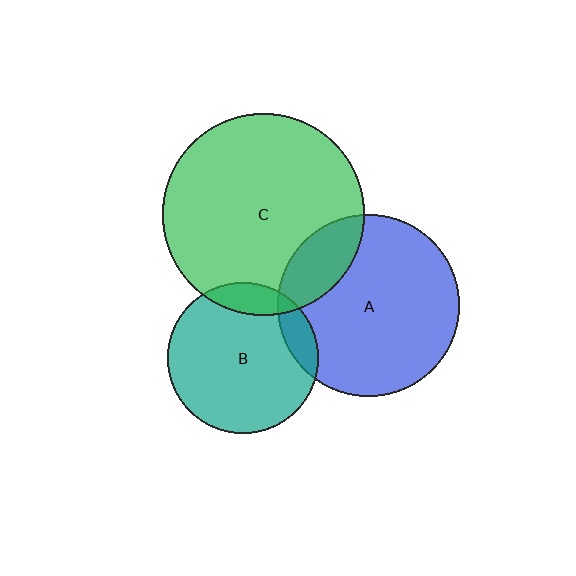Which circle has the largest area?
Circle C (green).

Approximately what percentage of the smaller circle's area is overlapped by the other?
Approximately 20%.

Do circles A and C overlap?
Yes.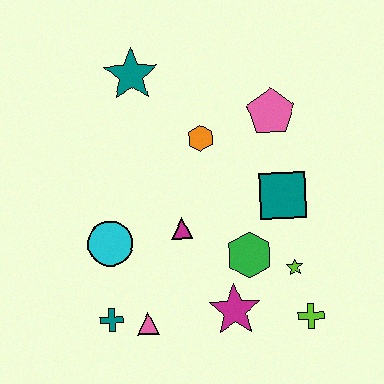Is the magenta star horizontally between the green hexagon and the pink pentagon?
No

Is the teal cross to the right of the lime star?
No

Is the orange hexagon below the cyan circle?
No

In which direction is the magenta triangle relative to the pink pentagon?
The magenta triangle is below the pink pentagon.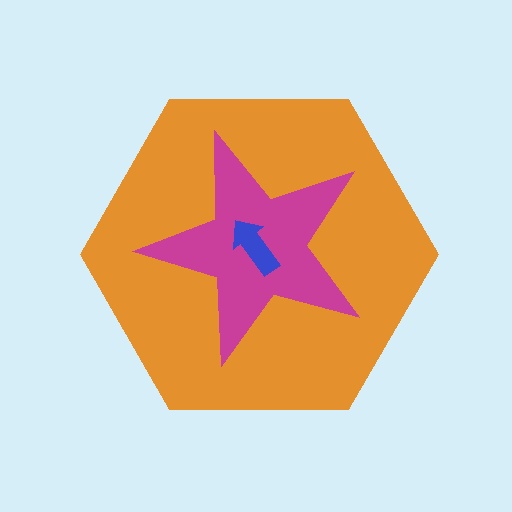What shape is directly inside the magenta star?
The blue arrow.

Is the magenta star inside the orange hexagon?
Yes.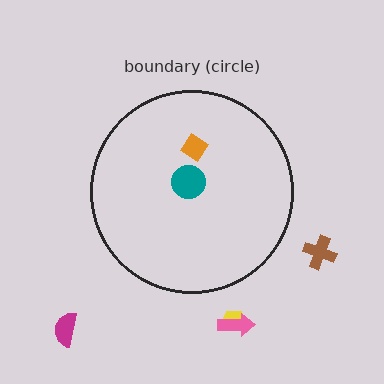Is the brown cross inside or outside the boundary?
Outside.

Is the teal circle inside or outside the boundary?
Inside.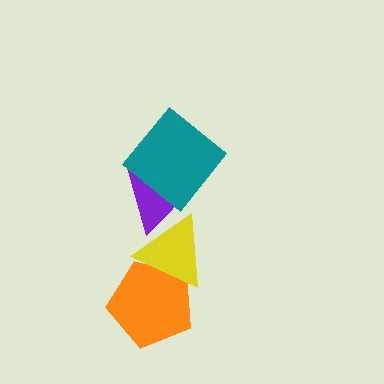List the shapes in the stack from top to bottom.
From top to bottom: the teal diamond, the purple triangle, the yellow triangle, the orange pentagon.